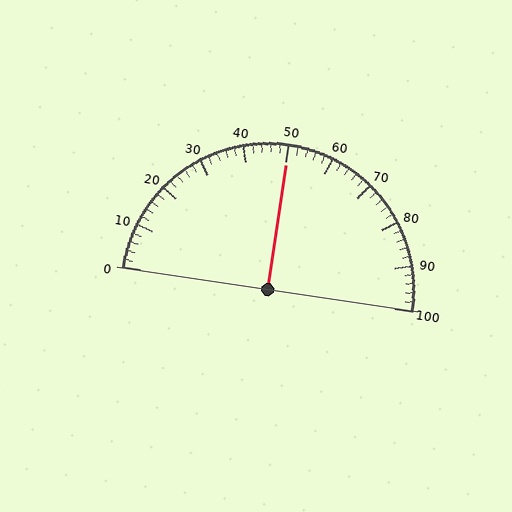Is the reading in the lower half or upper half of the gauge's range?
The reading is in the upper half of the range (0 to 100).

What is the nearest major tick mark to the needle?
The nearest major tick mark is 50.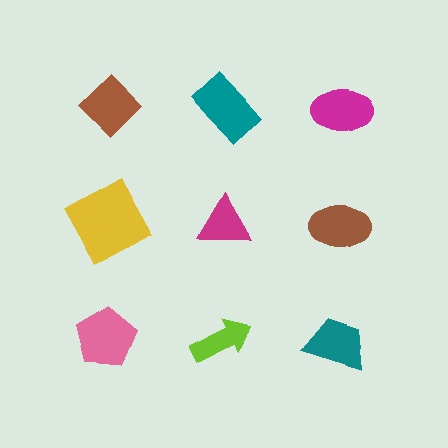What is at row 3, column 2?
A lime arrow.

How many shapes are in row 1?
3 shapes.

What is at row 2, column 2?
A magenta triangle.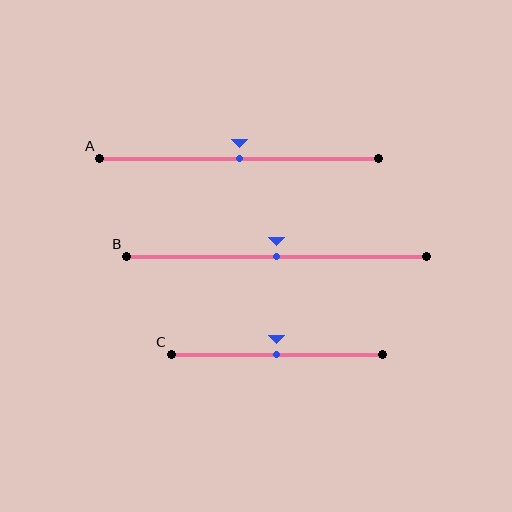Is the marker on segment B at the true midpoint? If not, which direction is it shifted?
Yes, the marker on segment B is at the true midpoint.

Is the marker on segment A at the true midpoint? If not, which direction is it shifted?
Yes, the marker on segment A is at the true midpoint.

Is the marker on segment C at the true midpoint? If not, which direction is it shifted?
Yes, the marker on segment C is at the true midpoint.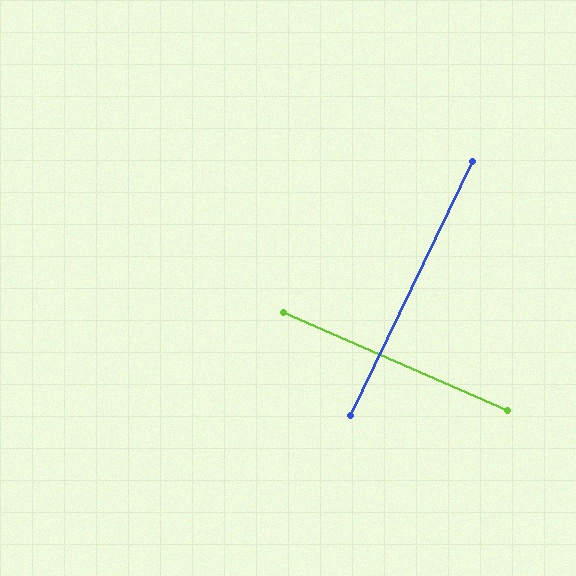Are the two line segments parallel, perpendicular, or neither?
Perpendicular — they meet at approximately 88°.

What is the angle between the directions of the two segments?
Approximately 88 degrees.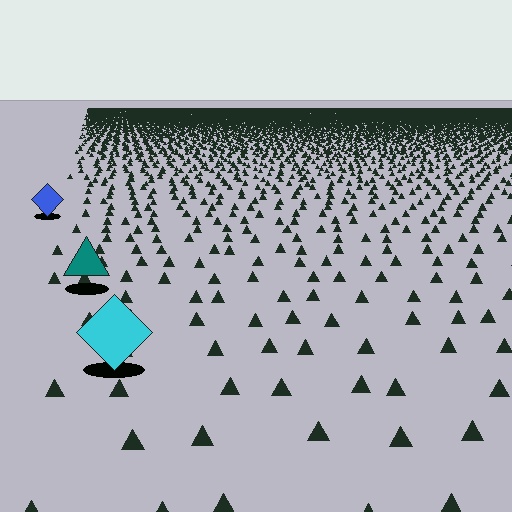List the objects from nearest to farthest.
From nearest to farthest: the cyan diamond, the teal triangle, the blue diamond.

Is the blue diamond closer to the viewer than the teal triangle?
No. The teal triangle is closer — you can tell from the texture gradient: the ground texture is coarser near it.